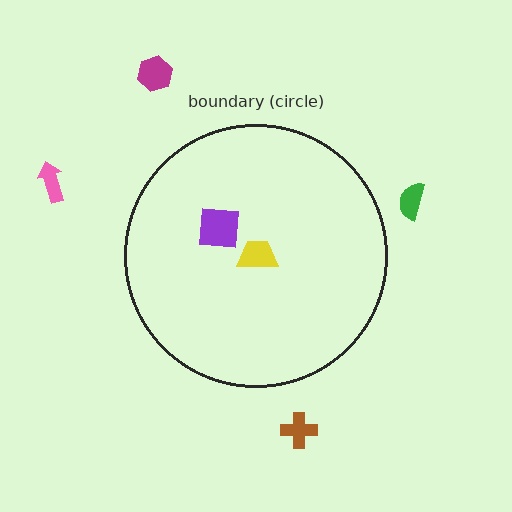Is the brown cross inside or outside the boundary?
Outside.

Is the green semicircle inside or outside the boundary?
Outside.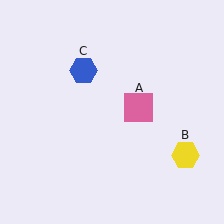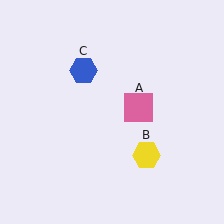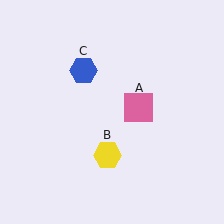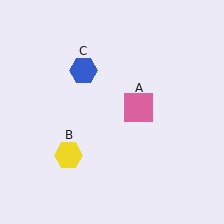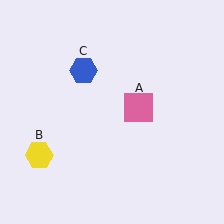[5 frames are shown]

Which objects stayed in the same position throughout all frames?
Pink square (object A) and blue hexagon (object C) remained stationary.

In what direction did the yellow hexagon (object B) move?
The yellow hexagon (object B) moved left.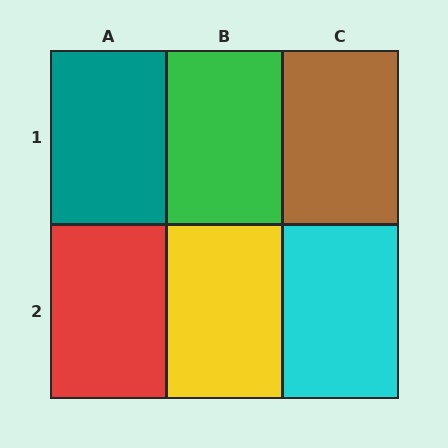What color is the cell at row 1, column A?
Teal.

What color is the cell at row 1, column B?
Green.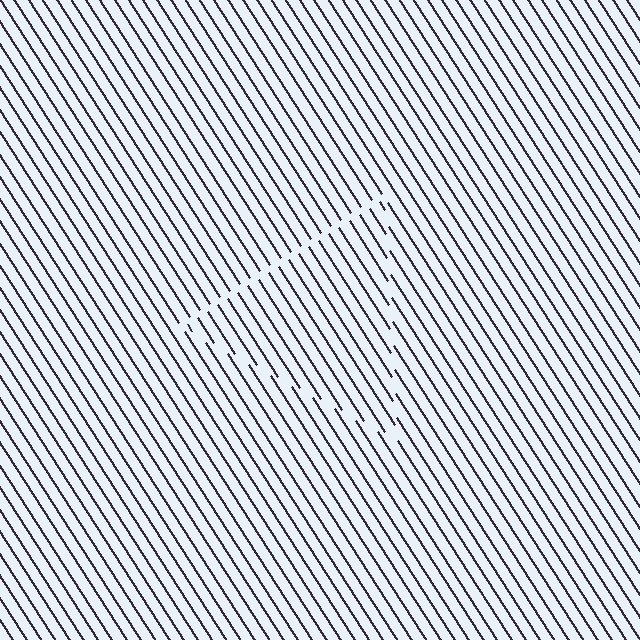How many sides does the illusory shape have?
3 sides — the line-ends trace a triangle.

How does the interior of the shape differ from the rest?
The interior of the shape contains the same grating, shifted by half a period — the contour is defined by the phase discontinuity where line-ends from the inner and outer gratings abut.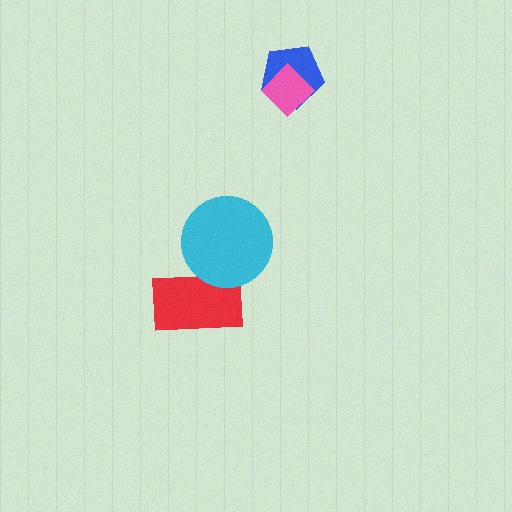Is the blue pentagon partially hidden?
Yes, it is partially covered by another shape.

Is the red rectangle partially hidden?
Yes, it is partially covered by another shape.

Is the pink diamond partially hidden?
No, no other shape covers it.